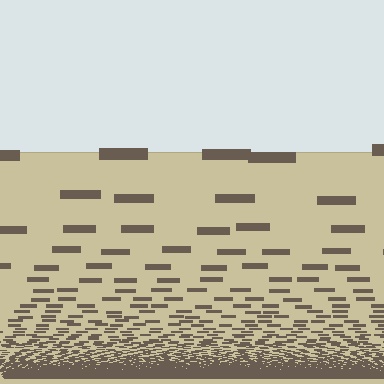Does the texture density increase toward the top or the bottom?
Density increases toward the bottom.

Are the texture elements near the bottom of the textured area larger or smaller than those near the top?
Smaller. The gradient is inverted — elements near the bottom are smaller and denser.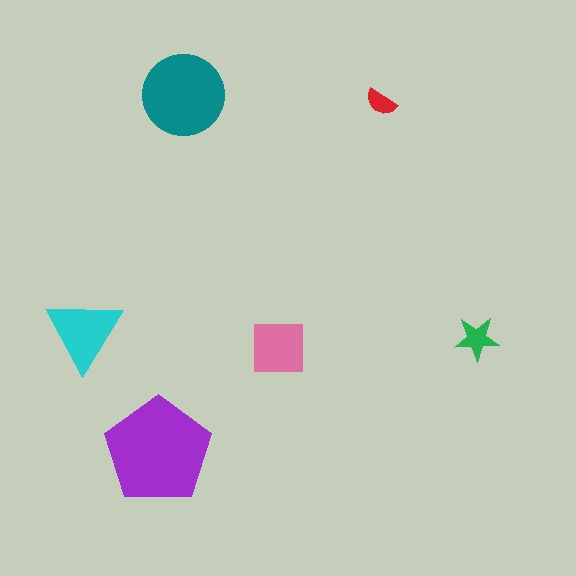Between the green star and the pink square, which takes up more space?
The pink square.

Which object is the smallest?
The red semicircle.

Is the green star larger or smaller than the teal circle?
Smaller.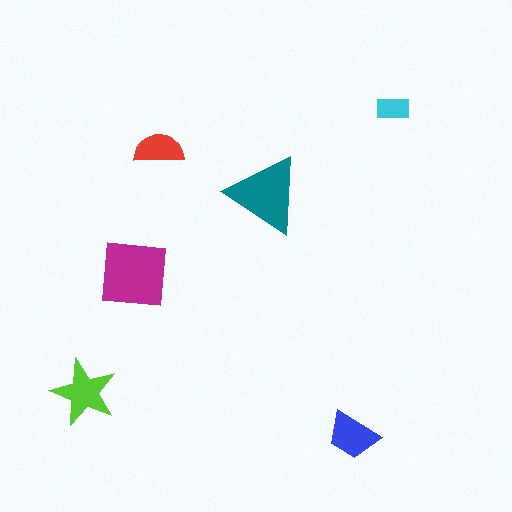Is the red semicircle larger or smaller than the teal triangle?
Smaller.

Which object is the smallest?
The cyan rectangle.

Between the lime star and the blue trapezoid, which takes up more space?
The lime star.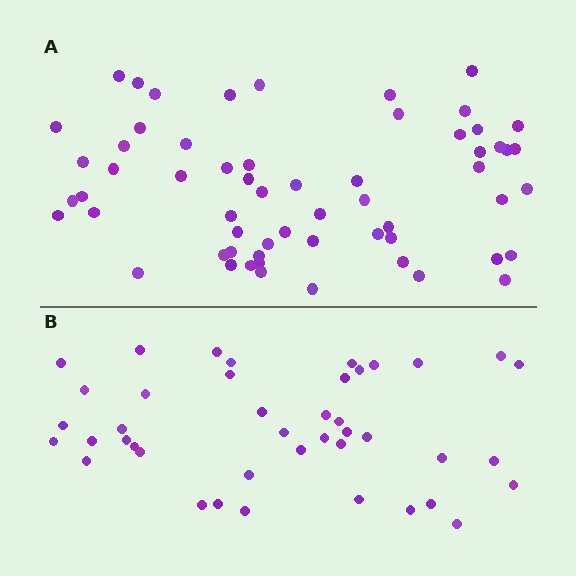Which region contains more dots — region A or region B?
Region A (the top region) has more dots.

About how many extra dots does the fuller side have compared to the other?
Region A has approximately 20 more dots than region B.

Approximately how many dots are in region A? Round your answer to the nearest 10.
About 60 dots.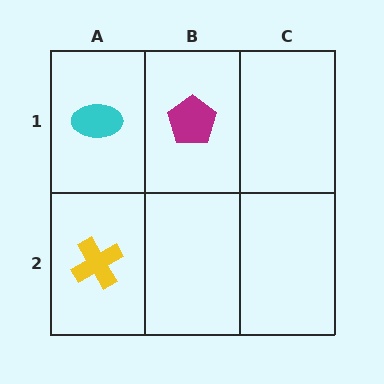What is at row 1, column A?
A cyan ellipse.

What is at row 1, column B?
A magenta pentagon.